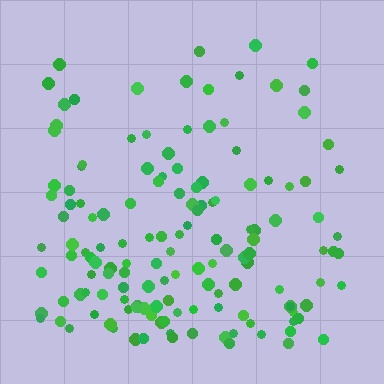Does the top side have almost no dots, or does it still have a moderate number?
Still a moderate number, just noticeably fewer than the bottom.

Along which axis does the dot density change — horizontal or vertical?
Vertical.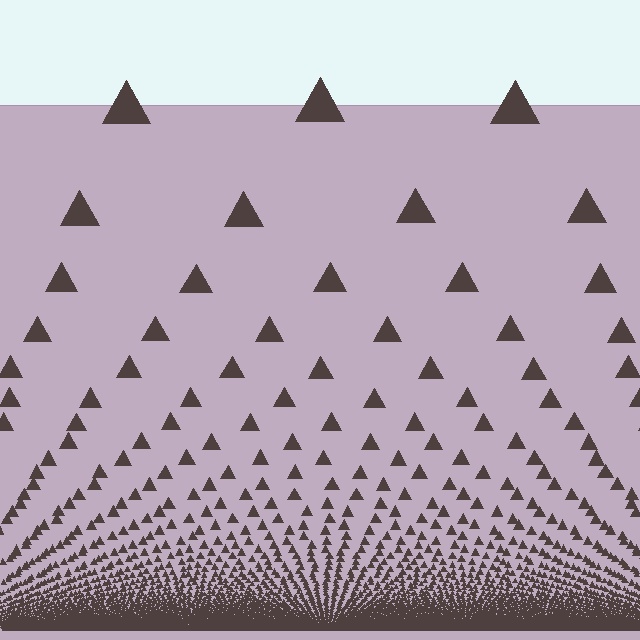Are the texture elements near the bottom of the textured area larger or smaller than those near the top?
Smaller. The gradient is inverted — elements near the bottom are smaller and denser.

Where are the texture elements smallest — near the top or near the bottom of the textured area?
Near the bottom.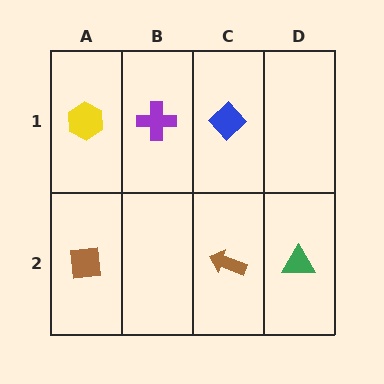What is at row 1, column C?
A blue diamond.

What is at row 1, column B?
A purple cross.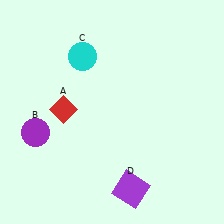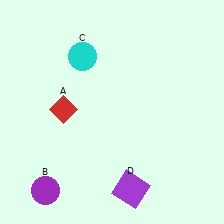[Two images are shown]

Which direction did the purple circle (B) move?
The purple circle (B) moved down.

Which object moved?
The purple circle (B) moved down.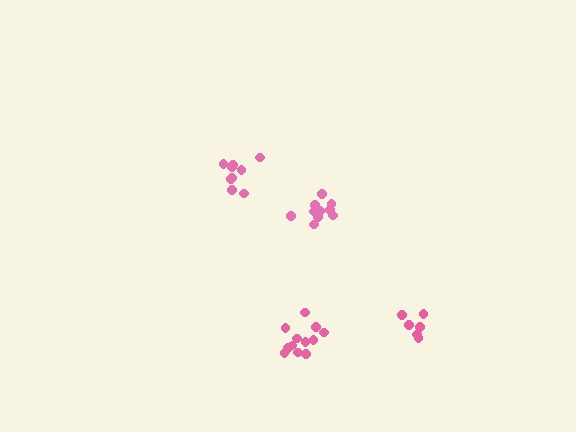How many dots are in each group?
Group 1: 12 dots, Group 2: 9 dots, Group 3: 6 dots, Group 4: 10 dots (37 total).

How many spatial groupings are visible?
There are 4 spatial groupings.